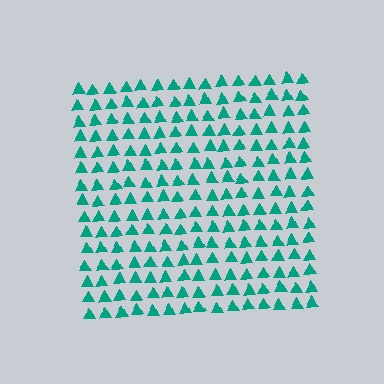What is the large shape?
The large shape is a square.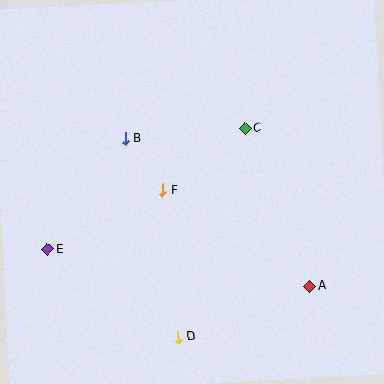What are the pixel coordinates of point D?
Point D is at (178, 337).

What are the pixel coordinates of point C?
Point C is at (245, 128).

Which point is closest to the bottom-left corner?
Point E is closest to the bottom-left corner.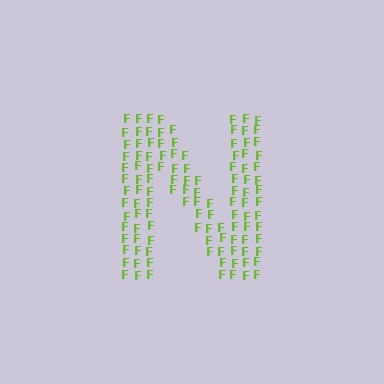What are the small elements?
The small elements are letter F's.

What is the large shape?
The large shape is the letter N.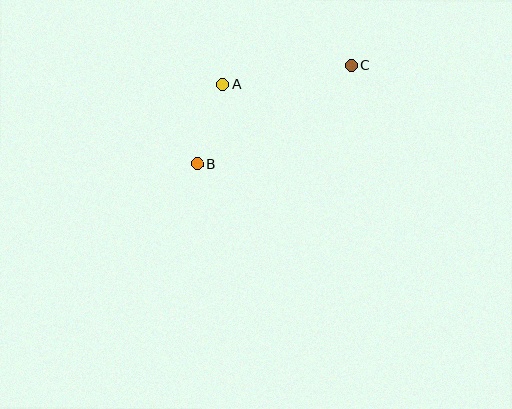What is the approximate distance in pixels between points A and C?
The distance between A and C is approximately 130 pixels.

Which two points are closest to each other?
Points A and B are closest to each other.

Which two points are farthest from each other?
Points B and C are farthest from each other.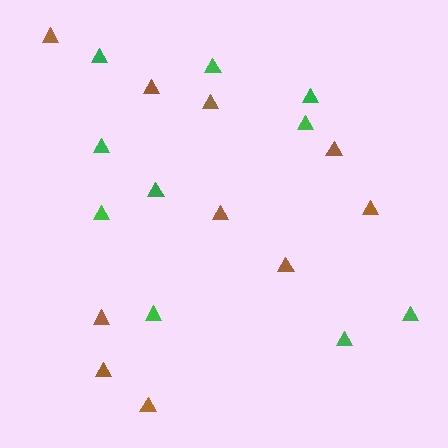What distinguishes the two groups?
There are 2 groups: one group of green triangles (10) and one group of brown triangles (10).